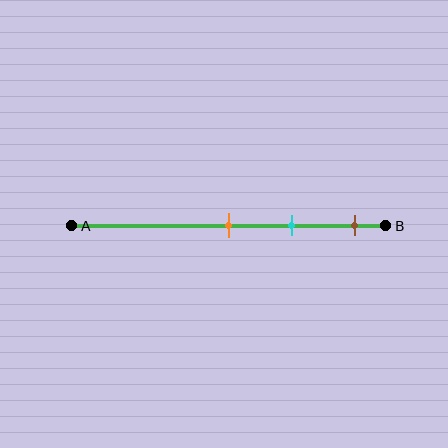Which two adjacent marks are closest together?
The orange and cyan marks are the closest adjacent pair.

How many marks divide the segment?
There are 3 marks dividing the segment.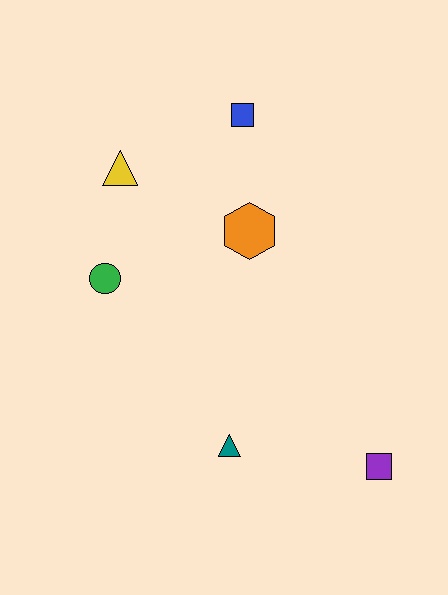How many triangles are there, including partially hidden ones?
There are 2 triangles.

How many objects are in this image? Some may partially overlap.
There are 6 objects.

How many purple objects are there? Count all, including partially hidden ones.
There is 1 purple object.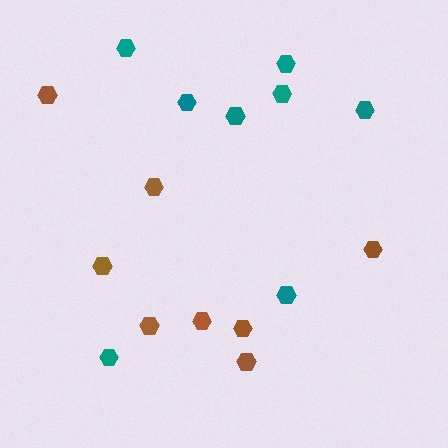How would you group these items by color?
There are 2 groups: one group of teal hexagons (8) and one group of brown hexagons (8).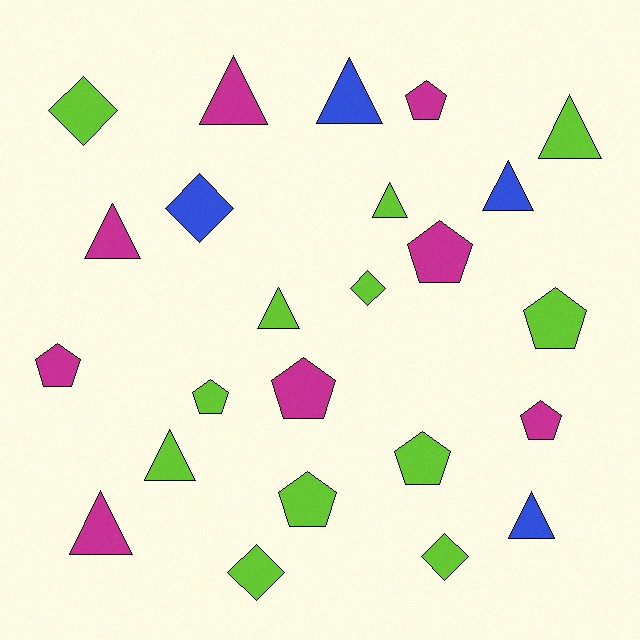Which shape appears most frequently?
Triangle, with 10 objects.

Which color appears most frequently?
Lime, with 12 objects.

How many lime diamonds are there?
There are 4 lime diamonds.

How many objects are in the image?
There are 24 objects.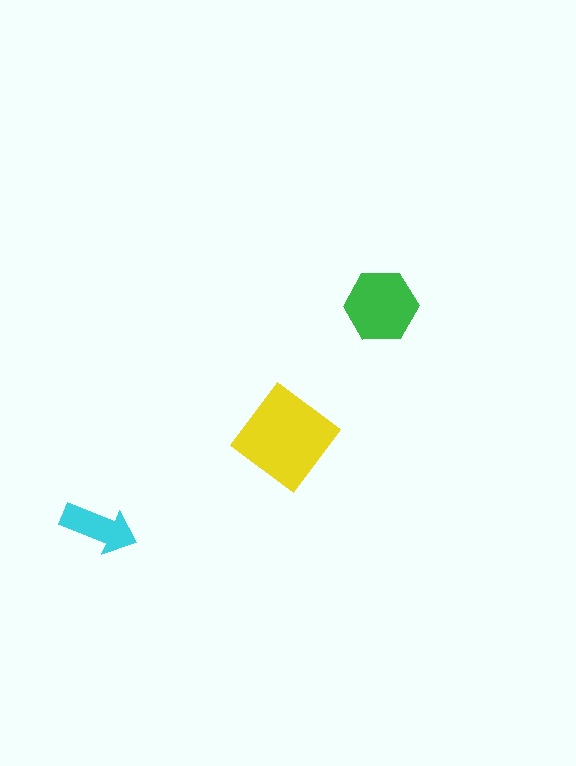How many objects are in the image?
There are 3 objects in the image.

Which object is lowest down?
The cyan arrow is bottommost.